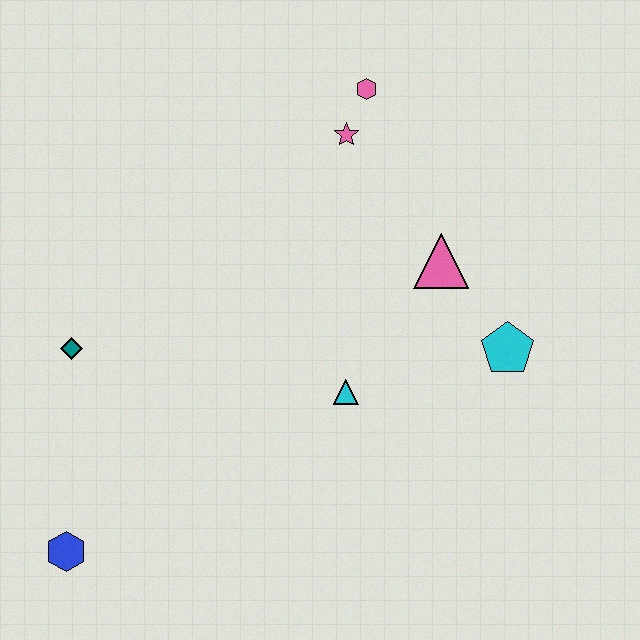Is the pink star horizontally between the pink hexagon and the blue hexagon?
Yes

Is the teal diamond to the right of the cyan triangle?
No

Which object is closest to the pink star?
The pink hexagon is closest to the pink star.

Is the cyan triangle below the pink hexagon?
Yes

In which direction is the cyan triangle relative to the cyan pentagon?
The cyan triangle is to the left of the cyan pentagon.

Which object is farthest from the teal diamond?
The cyan pentagon is farthest from the teal diamond.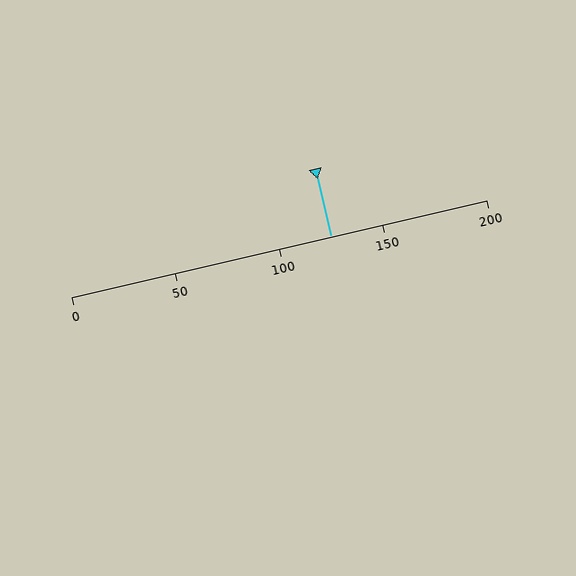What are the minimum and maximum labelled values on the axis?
The axis runs from 0 to 200.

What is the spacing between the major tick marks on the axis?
The major ticks are spaced 50 apart.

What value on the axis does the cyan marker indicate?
The marker indicates approximately 125.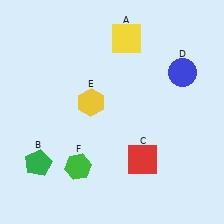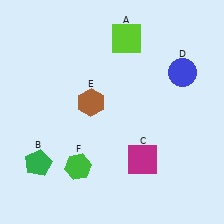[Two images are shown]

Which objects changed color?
A changed from yellow to lime. C changed from red to magenta. E changed from yellow to brown.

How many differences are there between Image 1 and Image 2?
There are 3 differences between the two images.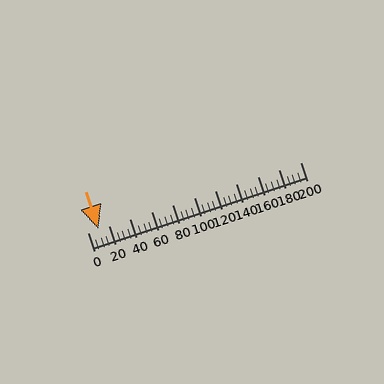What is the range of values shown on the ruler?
The ruler shows values from 0 to 200.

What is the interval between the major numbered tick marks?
The major tick marks are spaced 20 units apart.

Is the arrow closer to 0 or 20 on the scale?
The arrow is closer to 20.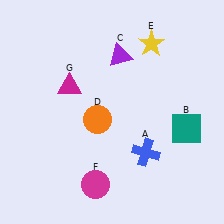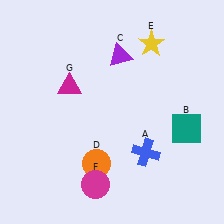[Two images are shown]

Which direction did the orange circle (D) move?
The orange circle (D) moved down.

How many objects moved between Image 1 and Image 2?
1 object moved between the two images.